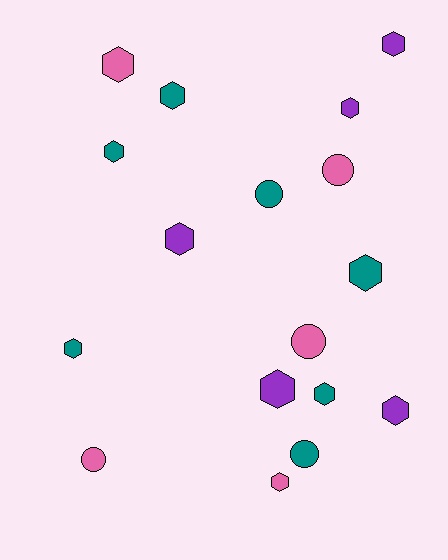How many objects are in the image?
There are 17 objects.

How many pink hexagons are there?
There are 2 pink hexagons.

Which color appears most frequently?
Teal, with 7 objects.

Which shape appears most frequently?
Hexagon, with 12 objects.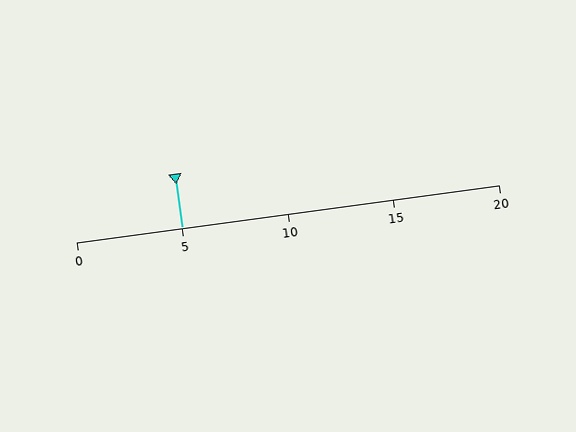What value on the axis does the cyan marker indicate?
The marker indicates approximately 5.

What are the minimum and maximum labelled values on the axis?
The axis runs from 0 to 20.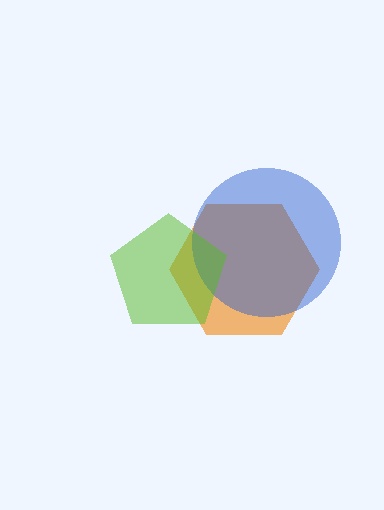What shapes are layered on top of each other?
The layered shapes are: an orange hexagon, a blue circle, a lime pentagon.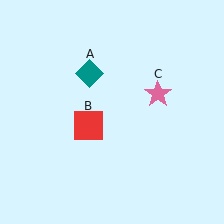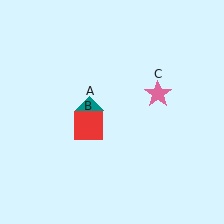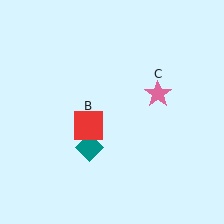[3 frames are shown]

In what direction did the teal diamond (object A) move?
The teal diamond (object A) moved down.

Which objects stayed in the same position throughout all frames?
Red square (object B) and pink star (object C) remained stationary.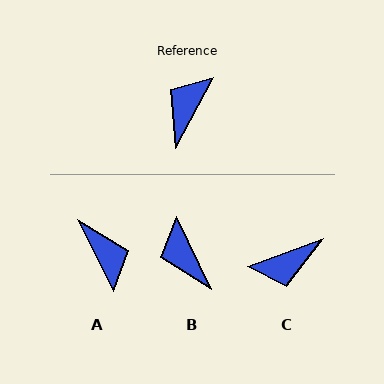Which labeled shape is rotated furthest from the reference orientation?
C, about 138 degrees away.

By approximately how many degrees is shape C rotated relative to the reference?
Approximately 138 degrees counter-clockwise.